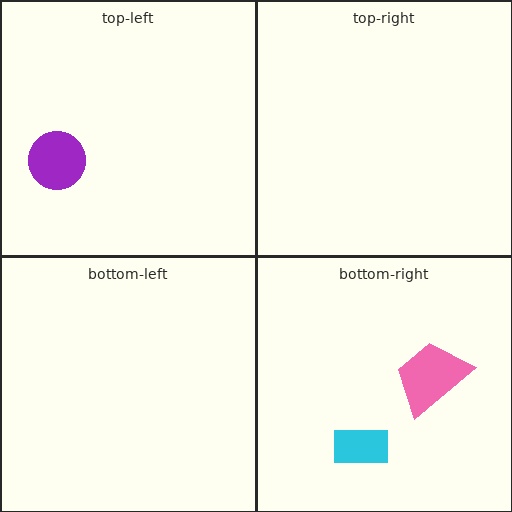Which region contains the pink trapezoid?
The bottom-right region.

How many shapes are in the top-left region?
1.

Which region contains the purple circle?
The top-left region.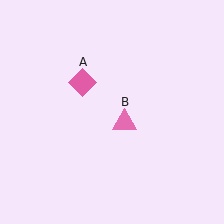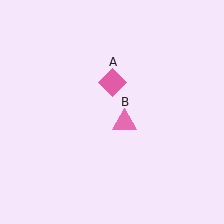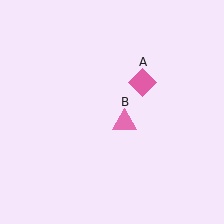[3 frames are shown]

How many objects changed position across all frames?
1 object changed position: pink diamond (object A).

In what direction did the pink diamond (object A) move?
The pink diamond (object A) moved right.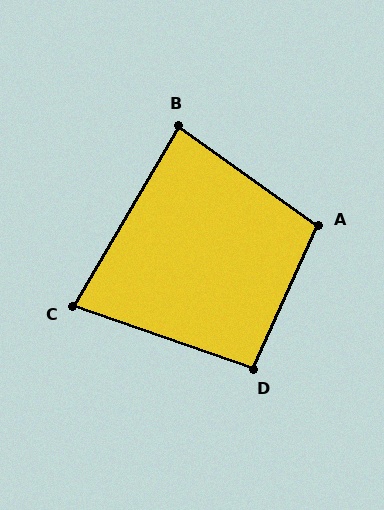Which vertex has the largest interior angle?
A, at approximately 101 degrees.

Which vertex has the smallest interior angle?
C, at approximately 79 degrees.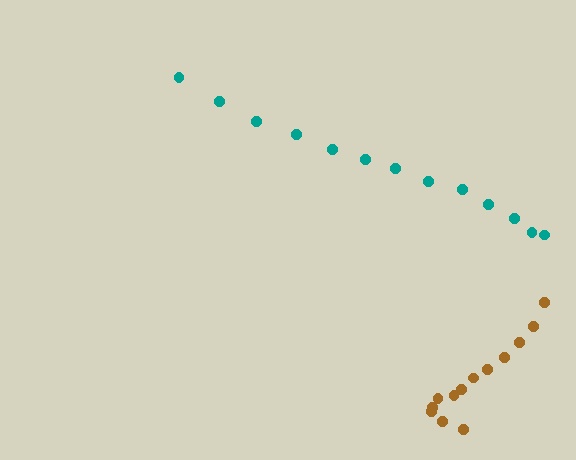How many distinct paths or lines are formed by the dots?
There are 2 distinct paths.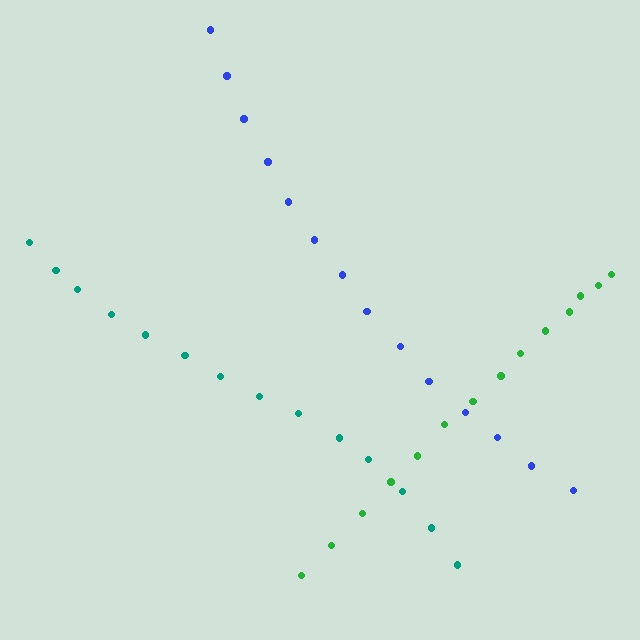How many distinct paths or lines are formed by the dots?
There are 3 distinct paths.